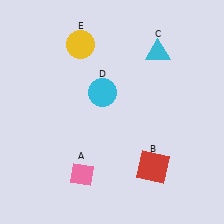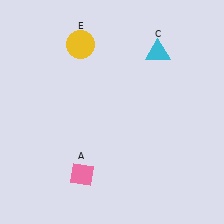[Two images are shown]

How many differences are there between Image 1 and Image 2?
There are 2 differences between the two images.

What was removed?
The cyan circle (D), the red square (B) were removed in Image 2.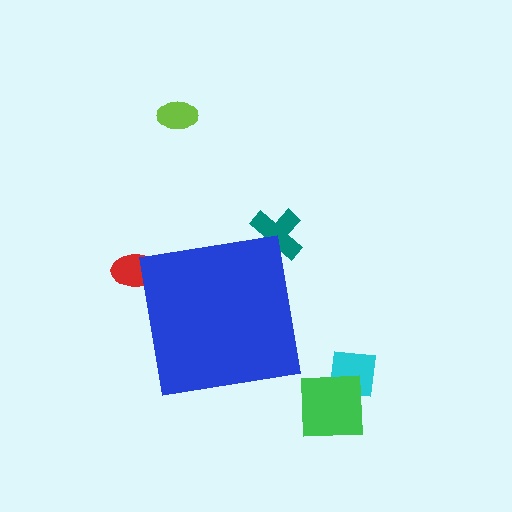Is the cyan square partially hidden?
No, the cyan square is fully visible.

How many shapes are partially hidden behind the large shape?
2 shapes are partially hidden.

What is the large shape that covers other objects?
A blue square.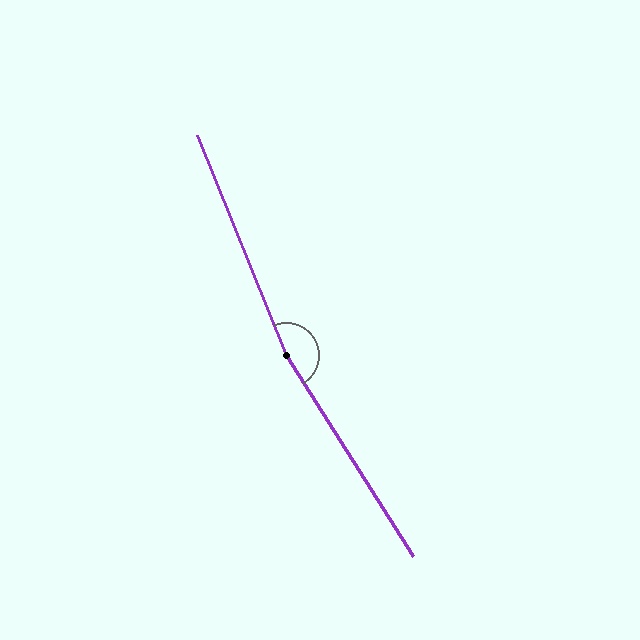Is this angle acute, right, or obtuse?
It is obtuse.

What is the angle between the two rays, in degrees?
Approximately 170 degrees.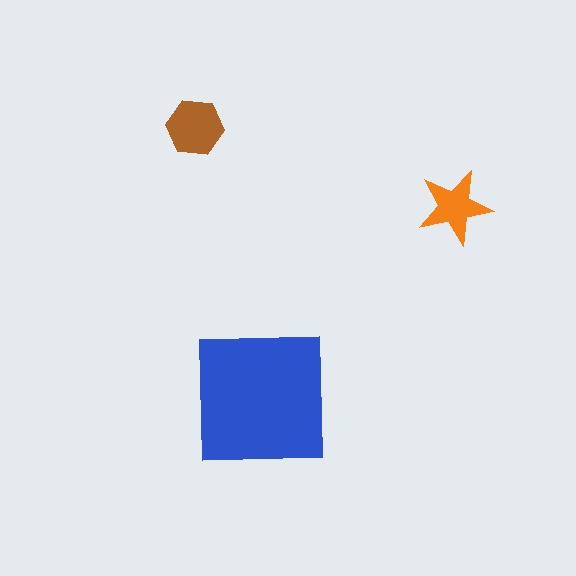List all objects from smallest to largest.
The orange star, the brown hexagon, the blue square.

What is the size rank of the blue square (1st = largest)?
1st.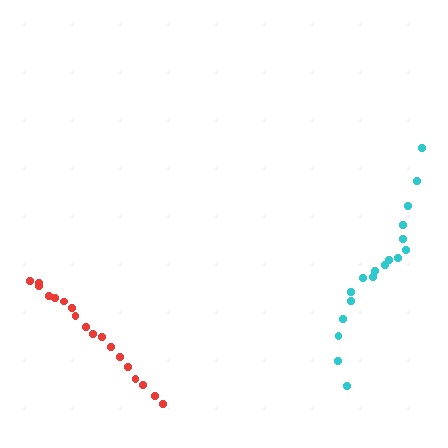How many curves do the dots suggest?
There are 2 distinct paths.